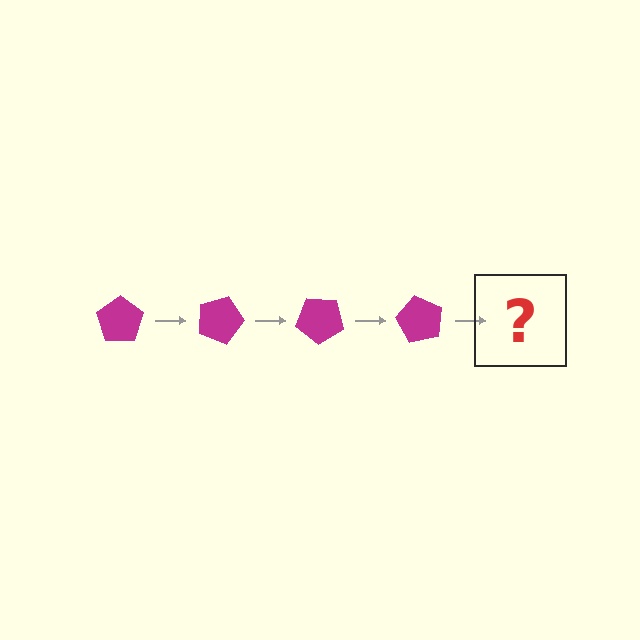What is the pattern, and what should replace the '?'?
The pattern is that the pentagon rotates 20 degrees each step. The '?' should be a magenta pentagon rotated 80 degrees.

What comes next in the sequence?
The next element should be a magenta pentagon rotated 80 degrees.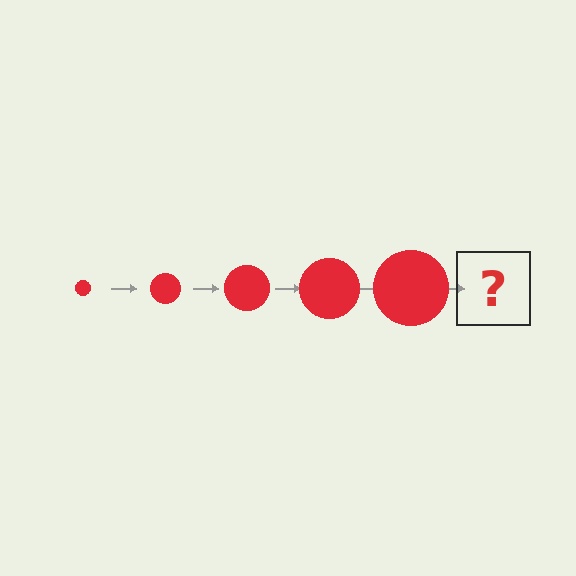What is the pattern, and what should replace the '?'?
The pattern is that the circle gets progressively larger each step. The '?' should be a red circle, larger than the previous one.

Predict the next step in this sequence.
The next step is a red circle, larger than the previous one.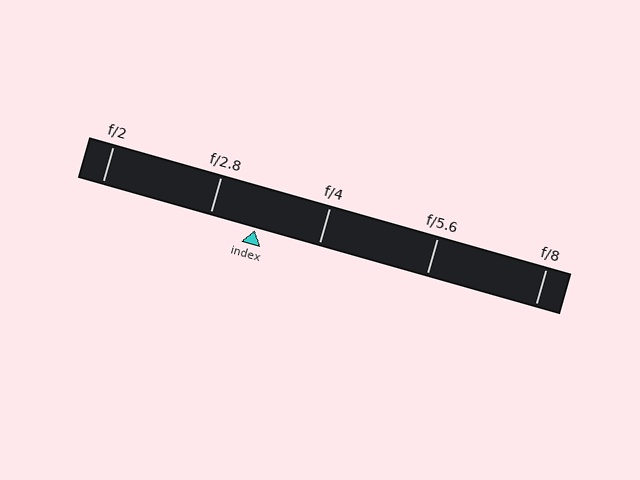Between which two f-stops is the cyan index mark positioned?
The index mark is between f/2.8 and f/4.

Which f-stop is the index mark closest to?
The index mark is closest to f/2.8.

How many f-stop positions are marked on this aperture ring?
There are 5 f-stop positions marked.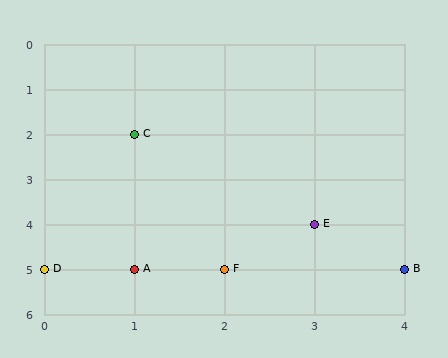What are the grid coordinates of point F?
Point F is at grid coordinates (2, 5).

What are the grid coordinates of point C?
Point C is at grid coordinates (1, 2).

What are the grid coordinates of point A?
Point A is at grid coordinates (1, 5).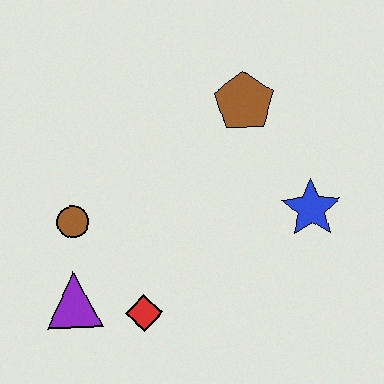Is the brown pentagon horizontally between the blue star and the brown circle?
Yes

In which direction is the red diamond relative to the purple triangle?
The red diamond is to the right of the purple triangle.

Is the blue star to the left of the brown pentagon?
No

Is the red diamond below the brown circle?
Yes